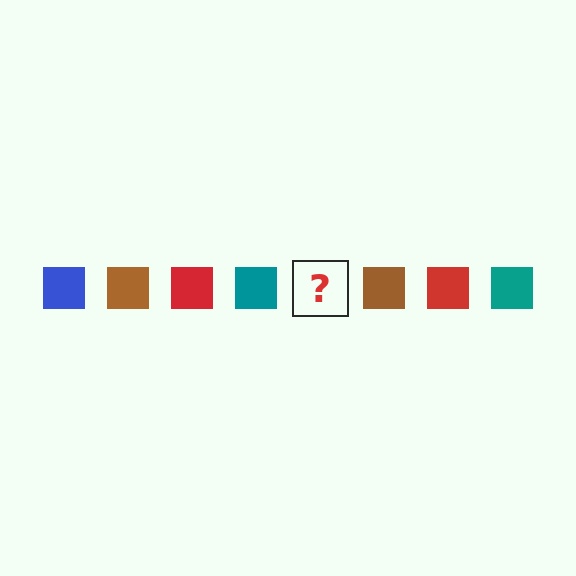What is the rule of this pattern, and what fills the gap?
The rule is that the pattern cycles through blue, brown, red, teal squares. The gap should be filled with a blue square.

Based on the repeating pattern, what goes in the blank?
The blank should be a blue square.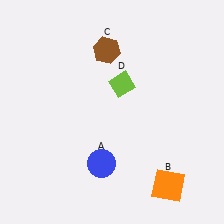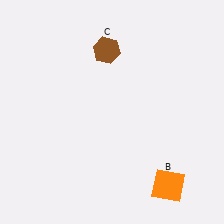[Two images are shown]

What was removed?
The blue circle (A), the lime diamond (D) were removed in Image 2.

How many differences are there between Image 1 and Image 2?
There are 2 differences between the two images.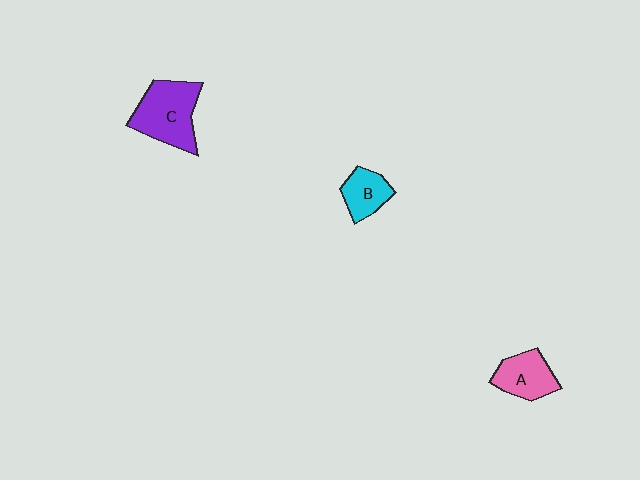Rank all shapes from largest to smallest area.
From largest to smallest: C (purple), A (pink), B (cyan).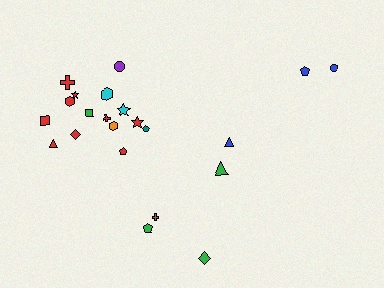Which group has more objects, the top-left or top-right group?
The top-left group.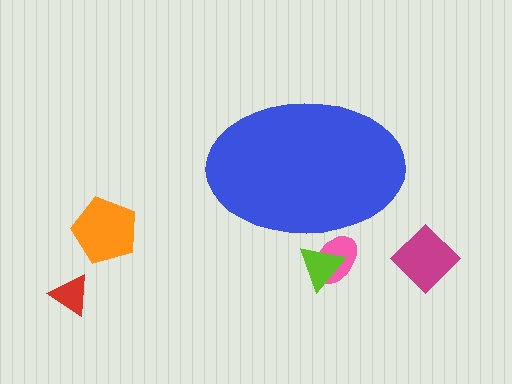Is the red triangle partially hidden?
No, the red triangle is fully visible.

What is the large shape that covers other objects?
A blue ellipse.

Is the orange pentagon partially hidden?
No, the orange pentagon is fully visible.